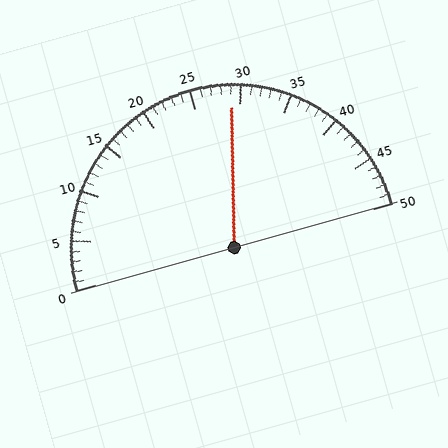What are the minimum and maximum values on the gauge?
The gauge ranges from 0 to 50.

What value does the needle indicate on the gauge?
The needle indicates approximately 29.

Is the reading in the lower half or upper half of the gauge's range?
The reading is in the upper half of the range (0 to 50).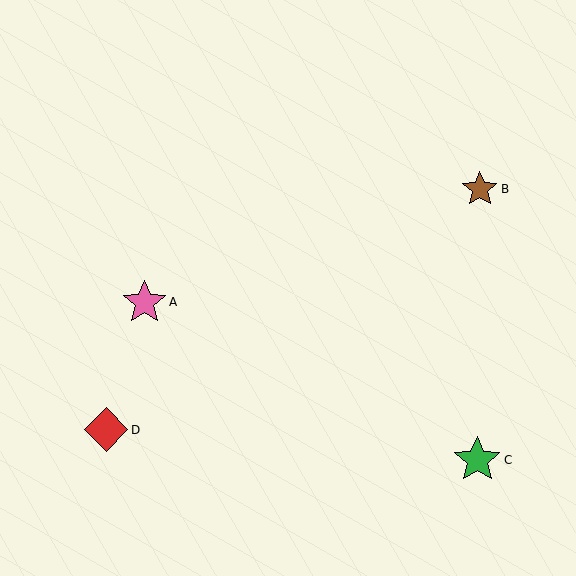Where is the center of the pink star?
The center of the pink star is at (145, 302).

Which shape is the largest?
The green star (labeled C) is the largest.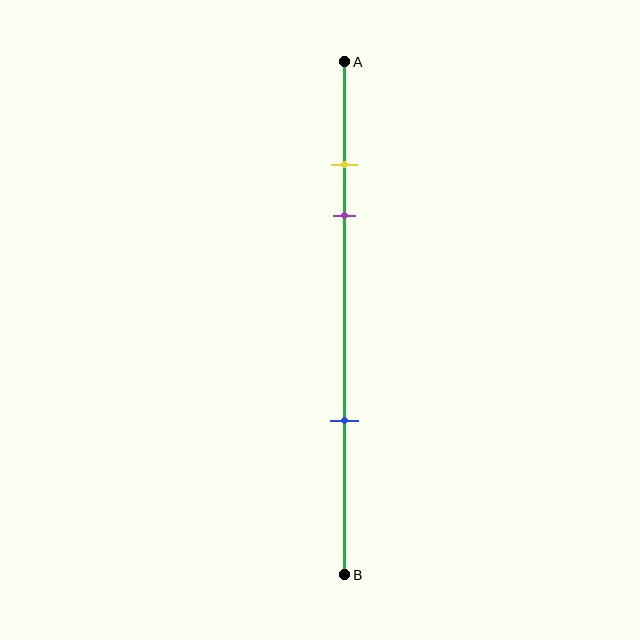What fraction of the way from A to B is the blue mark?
The blue mark is approximately 70% (0.7) of the way from A to B.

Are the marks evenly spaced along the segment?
No, the marks are not evenly spaced.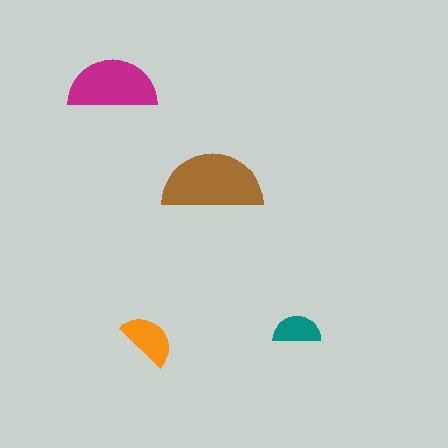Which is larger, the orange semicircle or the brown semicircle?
The brown one.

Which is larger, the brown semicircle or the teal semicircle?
The brown one.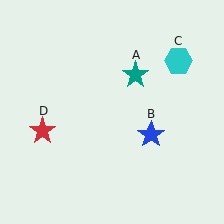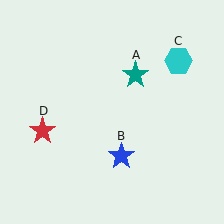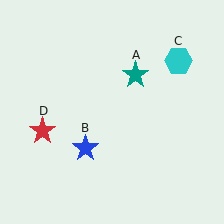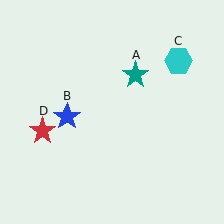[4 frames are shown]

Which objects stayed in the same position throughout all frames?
Teal star (object A) and cyan hexagon (object C) and red star (object D) remained stationary.